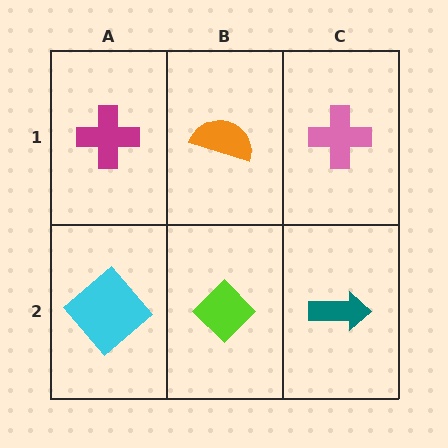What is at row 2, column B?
A lime diamond.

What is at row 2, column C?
A teal arrow.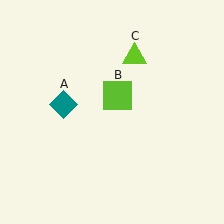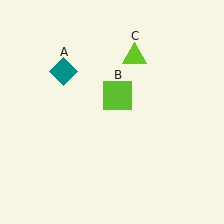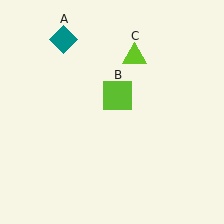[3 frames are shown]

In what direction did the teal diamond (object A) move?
The teal diamond (object A) moved up.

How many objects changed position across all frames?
1 object changed position: teal diamond (object A).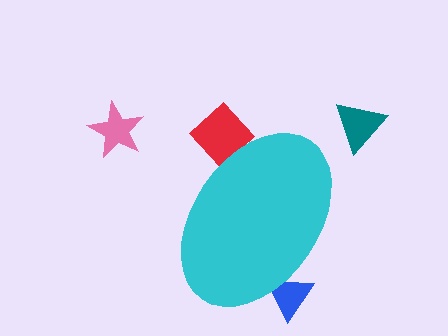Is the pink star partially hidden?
No, the pink star is fully visible.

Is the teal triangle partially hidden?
No, the teal triangle is fully visible.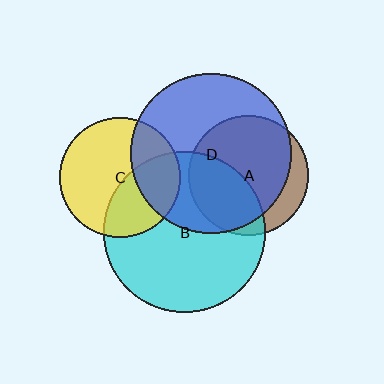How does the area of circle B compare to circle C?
Approximately 1.8 times.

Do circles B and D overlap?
Yes.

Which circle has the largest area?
Circle B (cyan).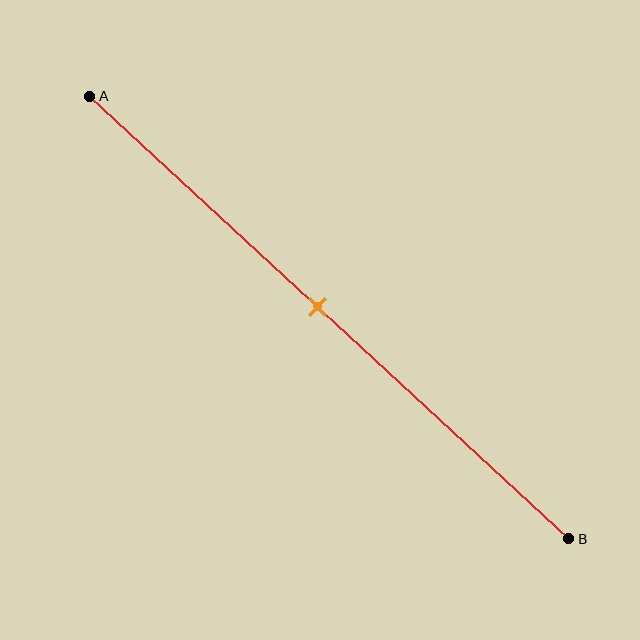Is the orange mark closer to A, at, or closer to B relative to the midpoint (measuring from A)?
The orange mark is approximately at the midpoint of segment AB.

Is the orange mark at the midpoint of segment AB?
Yes, the mark is approximately at the midpoint.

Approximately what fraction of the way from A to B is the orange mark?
The orange mark is approximately 50% of the way from A to B.